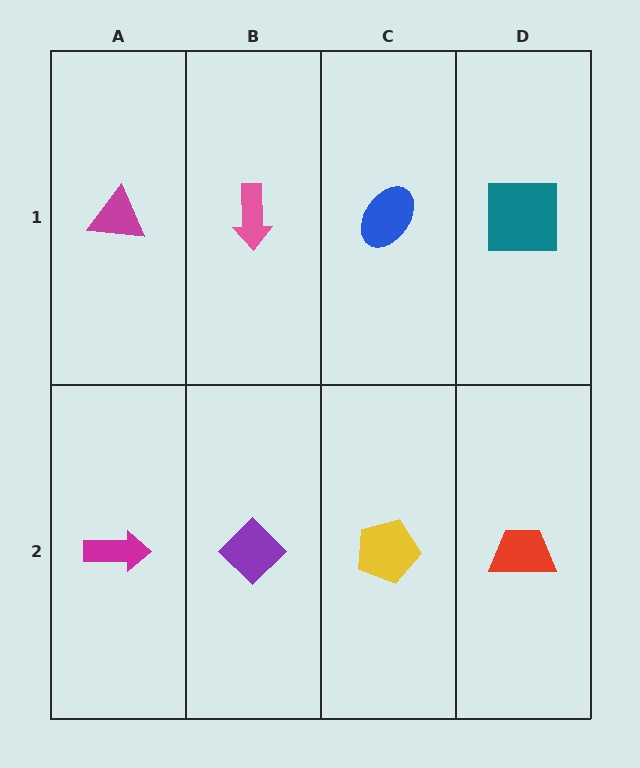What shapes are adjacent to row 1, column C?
A yellow pentagon (row 2, column C), a pink arrow (row 1, column B), a teal square (row 1, column D).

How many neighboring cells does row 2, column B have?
3.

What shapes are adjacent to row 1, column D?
A red trapezoid (row 2, column D), a blue ellipse (row 1, column C).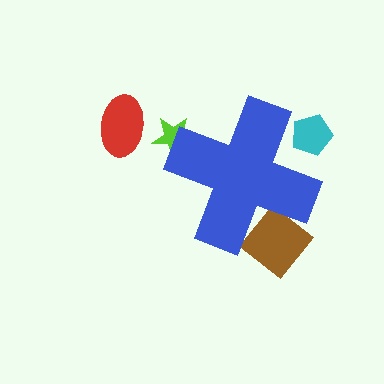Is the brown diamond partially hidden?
Yes, the brown diamond is partially hidden behind the blue cross.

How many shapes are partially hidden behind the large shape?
3 shapes are partially hidden.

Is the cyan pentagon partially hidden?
Yes, the cyan pentagon is partially hidden behind the blue cross.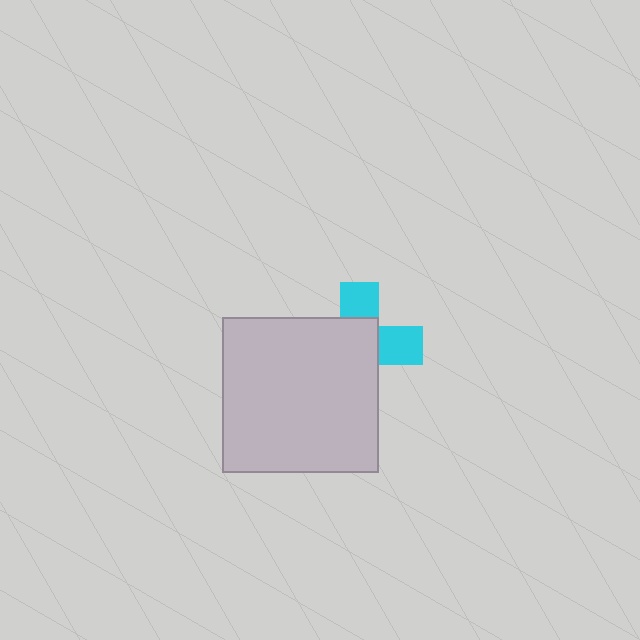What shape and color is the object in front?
The object in front is a light gray square.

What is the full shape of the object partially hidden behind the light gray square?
The partially hidden object is a cyan cross.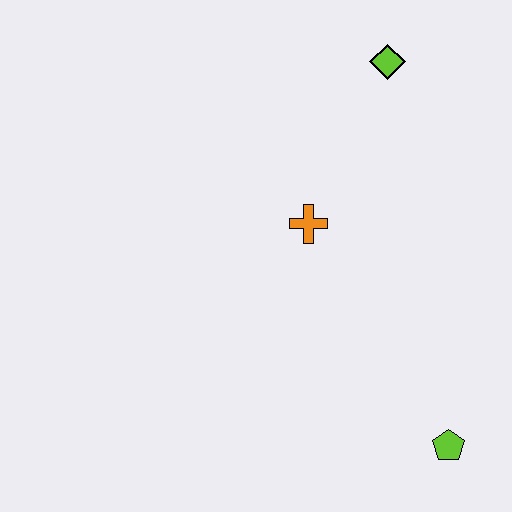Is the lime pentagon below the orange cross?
Yes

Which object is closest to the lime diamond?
The orange cross is closest to the lime diamond.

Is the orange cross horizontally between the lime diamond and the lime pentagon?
No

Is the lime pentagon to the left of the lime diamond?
No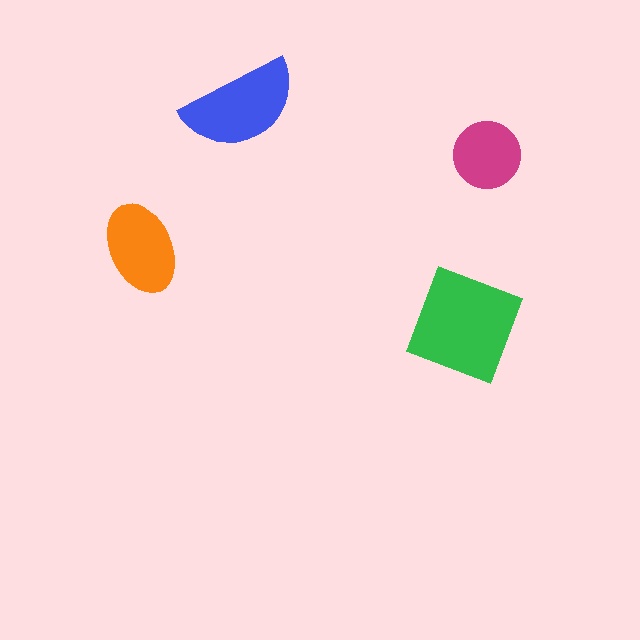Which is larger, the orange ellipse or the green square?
The green square.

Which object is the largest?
The green square.